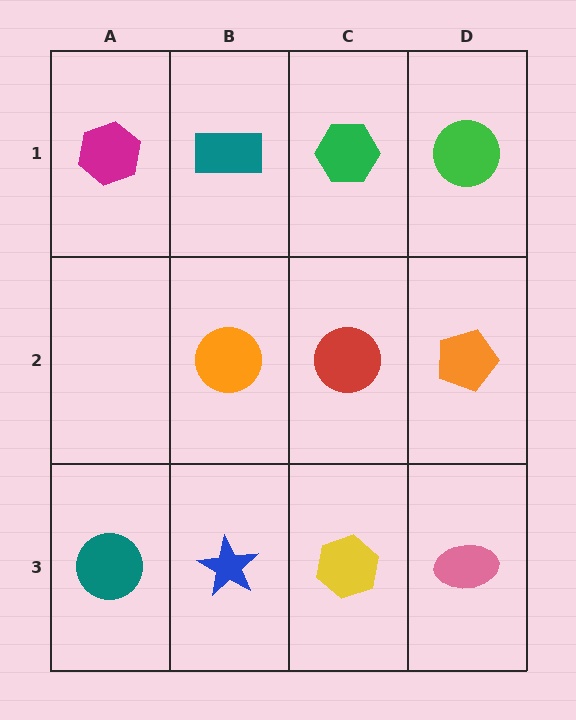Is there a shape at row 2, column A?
No, that cell is empty.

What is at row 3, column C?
A yellow hexagon.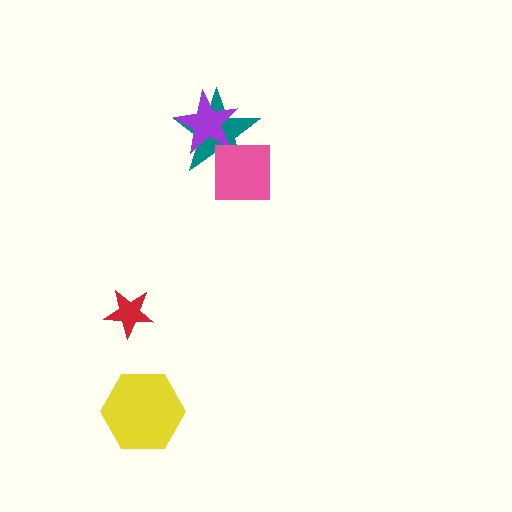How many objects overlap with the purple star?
1 object overlaps with the purple star.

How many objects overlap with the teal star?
2 objects overlap with the teal star.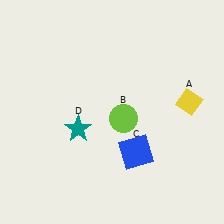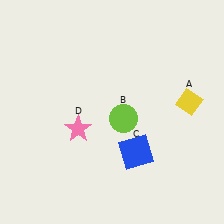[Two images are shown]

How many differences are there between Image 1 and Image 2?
There is 1 difference between the two images.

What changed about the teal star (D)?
In Image 1, D is teal. In Image 2, it changed to pink.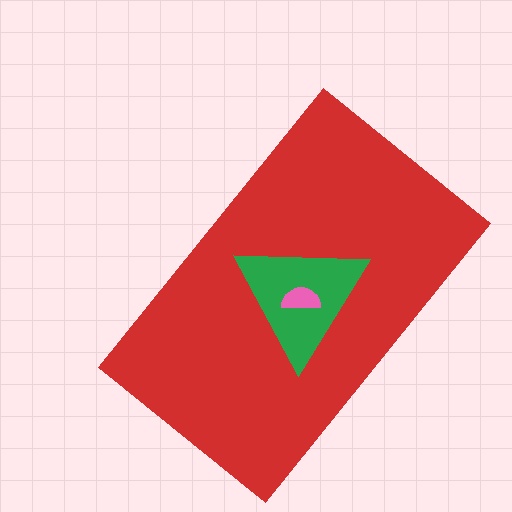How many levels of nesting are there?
3.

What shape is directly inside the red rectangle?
The green triangle.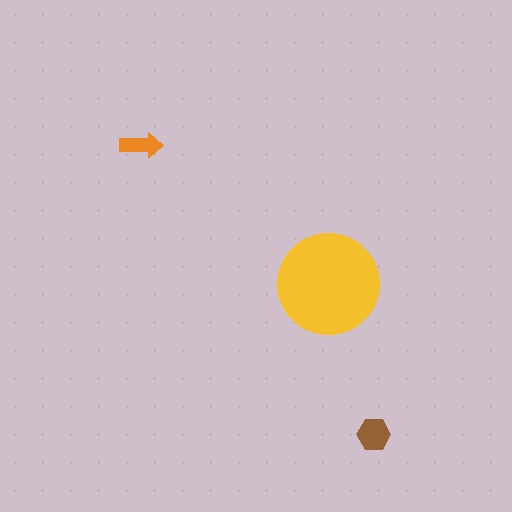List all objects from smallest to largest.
The orange arrow, the brown hexagon, the yellow circle.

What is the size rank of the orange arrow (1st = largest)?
3rd.